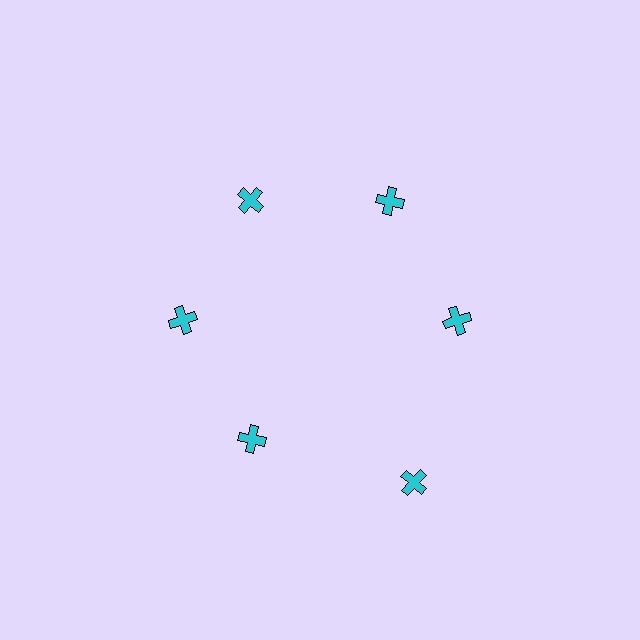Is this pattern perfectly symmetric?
No. The 6 cyan crosses are arranged in a ring, but one element near the 5 o'clock position is pushed outward from the center, breaking the 6-fold rotational symmetry.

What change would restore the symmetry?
The symmetry would be restored by moving it inward, back onto the ring so that all 6 crosses sit at equal angles and equal distance from the center.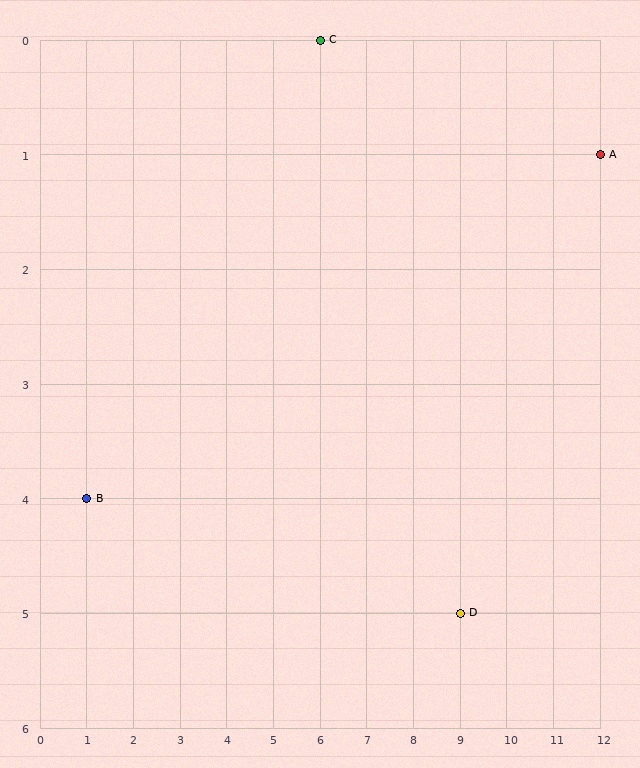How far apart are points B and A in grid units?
Points B and A are 11 columns and 3 rows apart (about 11.4 grid units diagonally).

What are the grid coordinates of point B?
Point B is at grid coordinates (1, 4).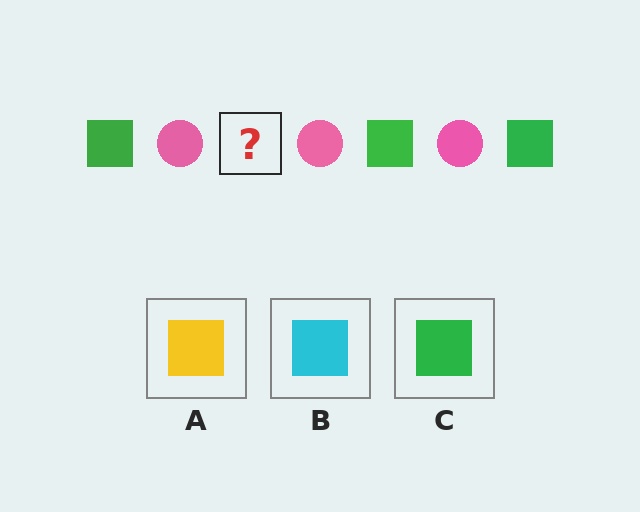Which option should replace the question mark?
Option C.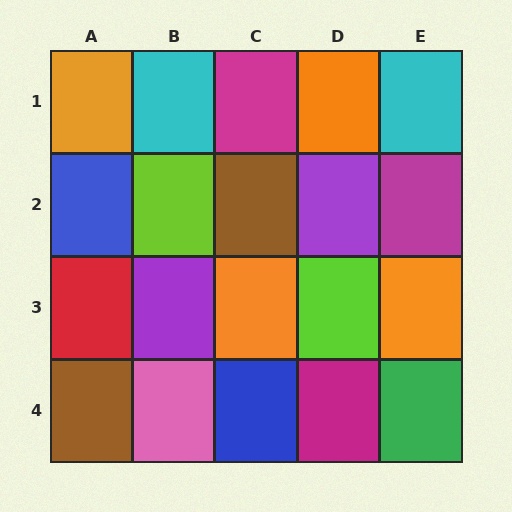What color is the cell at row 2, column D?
Purple.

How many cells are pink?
1 cell is pink.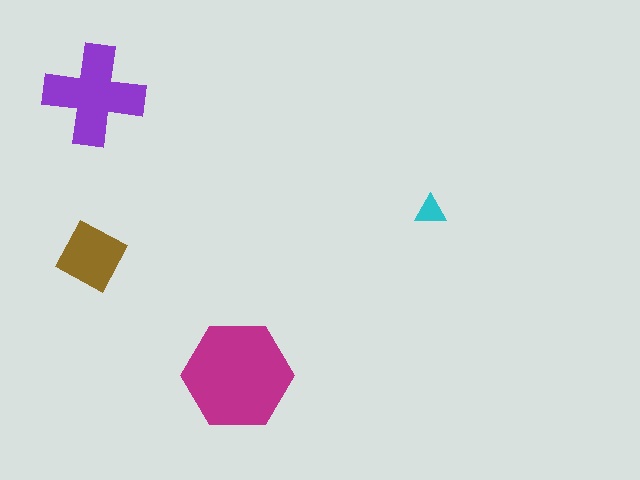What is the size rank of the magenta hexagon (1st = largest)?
1st.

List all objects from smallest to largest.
The cyan triangle, the brown square, the purple cross, the magenta hexagon.